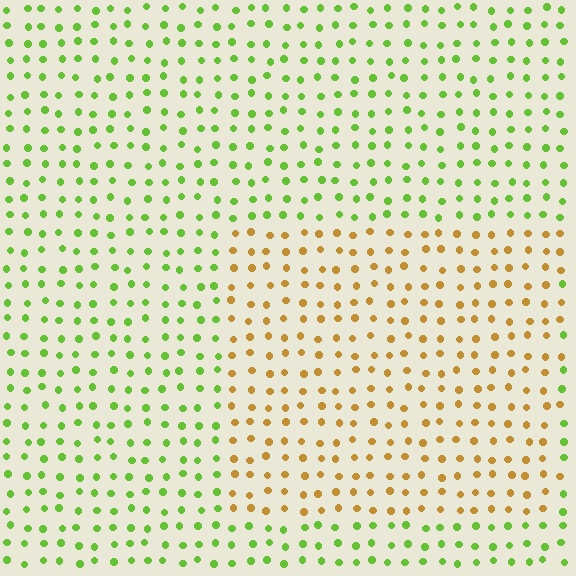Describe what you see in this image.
The image is filled with small lime elements in a uniform arrangement. A rectangle-shaped region is visible where the elements are tinted to a slightly different hue, forming a subtle color boundary.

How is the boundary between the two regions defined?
The boundary is defined purely by a slight shift in hue (about 61 degrees). Spacing, size, and orientation are identical on both sides.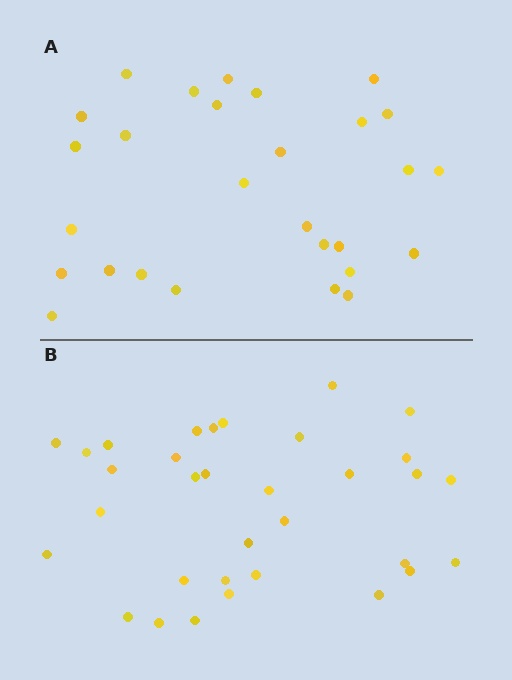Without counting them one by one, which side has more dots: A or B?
Region B (the bottom region) has more dots.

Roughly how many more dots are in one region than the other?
Region B has about 5 more dots than region A.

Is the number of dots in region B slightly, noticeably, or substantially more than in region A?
Region B has only slightly more — the two regions are fairly close. The ratio is roughly 1.2 to 1.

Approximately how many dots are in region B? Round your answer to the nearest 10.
About 30 dots. (The exact count is 33, which rounds to 30.)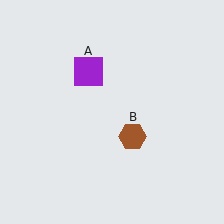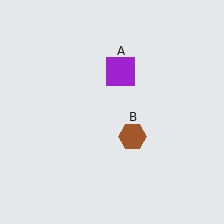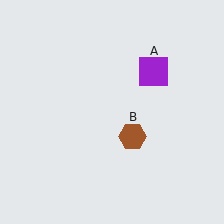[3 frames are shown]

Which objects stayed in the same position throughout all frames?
Brown hexagon (object B) remained stationary.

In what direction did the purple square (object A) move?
The purple square (object A) moved right.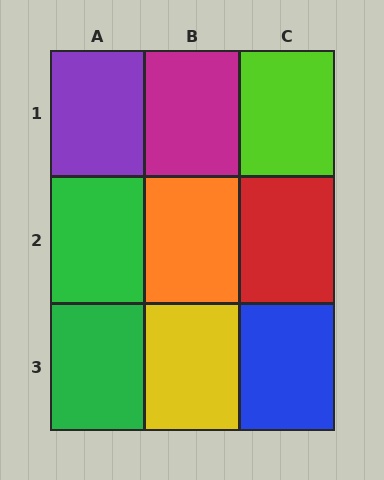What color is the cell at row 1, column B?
Magenta.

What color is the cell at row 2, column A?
Green.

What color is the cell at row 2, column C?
Red.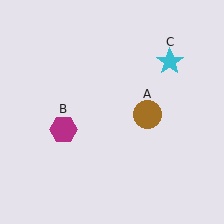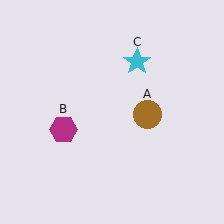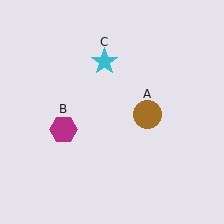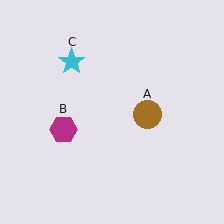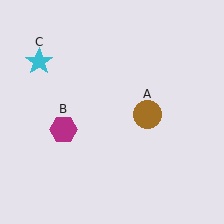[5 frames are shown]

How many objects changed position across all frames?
1 object changed position: cyan star (object C).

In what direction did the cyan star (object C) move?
The cyan star (object C) moved left.